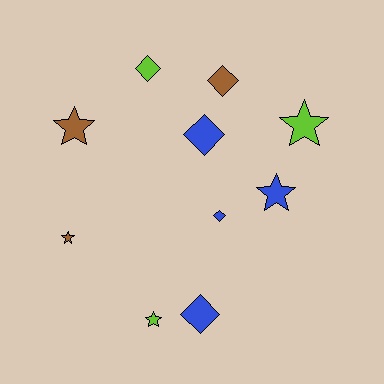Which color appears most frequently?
Blue, with 4 objects.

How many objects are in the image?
There are 10 objects.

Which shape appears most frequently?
Diamond, with 5 objects.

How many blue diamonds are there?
There are 3 blue diamonds.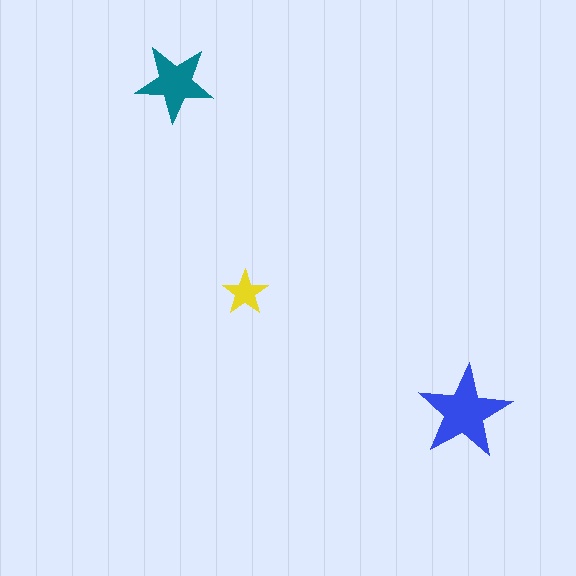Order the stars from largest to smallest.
the blue one, the teal one, the yellow one.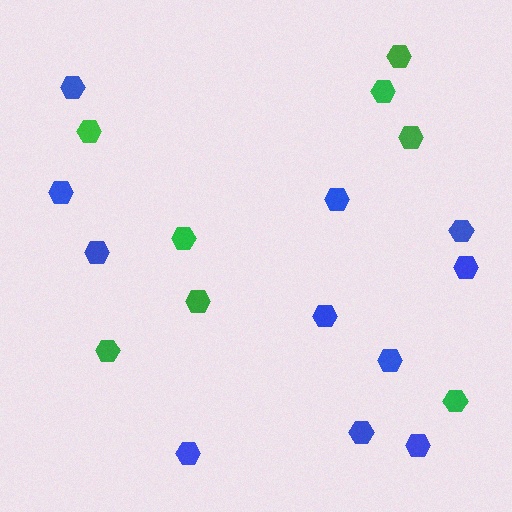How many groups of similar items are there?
There are 2 groups: one group of green hexagons (8) and one group of blue hexagons (11).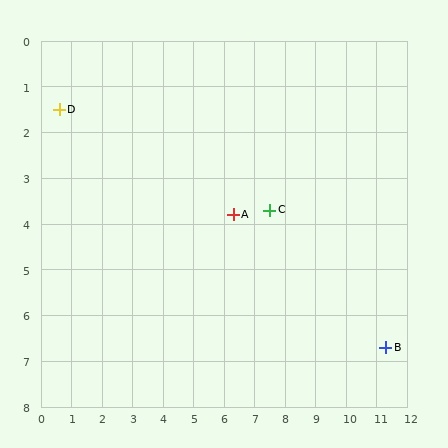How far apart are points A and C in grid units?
Points A and C are about 1.2 grid units apart.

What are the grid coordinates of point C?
Point C is at approximately (7.5, 3.7).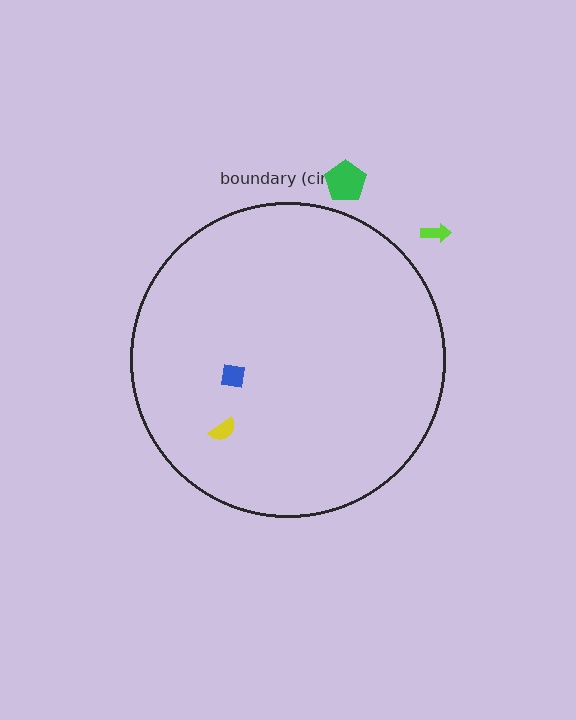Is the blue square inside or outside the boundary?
Inside.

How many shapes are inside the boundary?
2 inside, 2 outside.